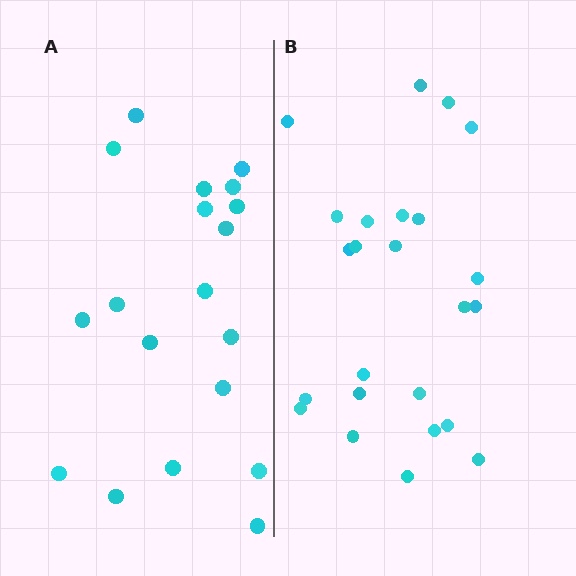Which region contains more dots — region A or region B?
Region B (the right region) has more dots.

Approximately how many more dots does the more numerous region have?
Region B has about 5 more dots than region A.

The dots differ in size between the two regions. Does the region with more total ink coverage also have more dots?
No. Region A has more total ink coverage because its dots are larger, but region B actually contains more individual dots. Total area can be misleading — the number of items is what matters here.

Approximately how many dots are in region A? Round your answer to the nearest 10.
About 20 dots. (The exact count is 19, which rounds to 20.)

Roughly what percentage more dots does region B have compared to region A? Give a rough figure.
About 25% more.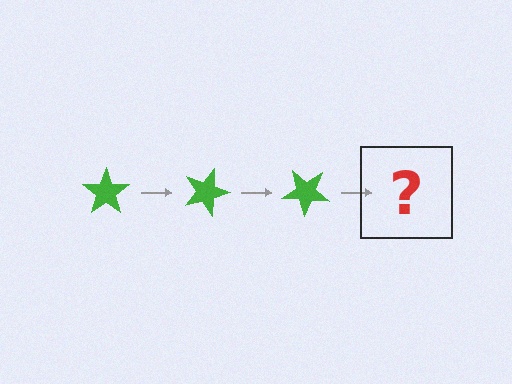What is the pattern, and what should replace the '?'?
The pattern is that the star rotates 20 degrees each step. The '?' should be a green star rotated 60 degrees.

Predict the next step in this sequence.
The next step is a green star rotated 60 degrees.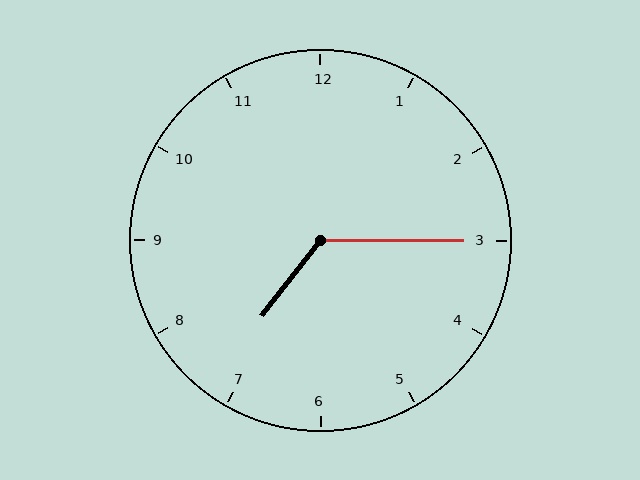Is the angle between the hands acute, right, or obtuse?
It is obtuse.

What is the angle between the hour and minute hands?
Approximately 128 degrees.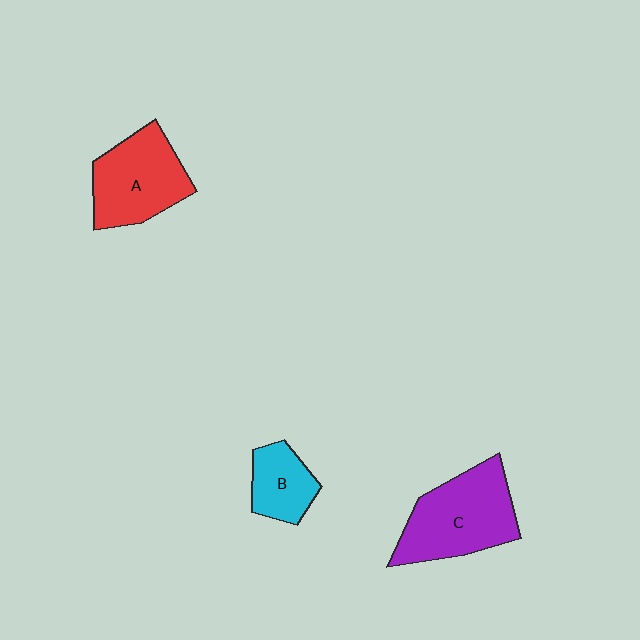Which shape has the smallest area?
Shape B (cyan).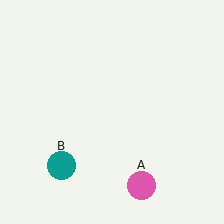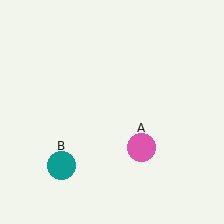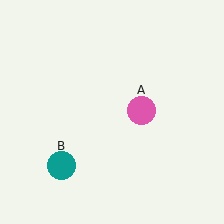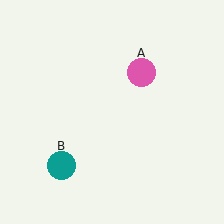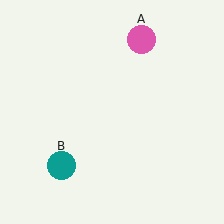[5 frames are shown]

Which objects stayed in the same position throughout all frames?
Teal circle (object B) remained stationary.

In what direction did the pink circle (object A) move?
The pink circle (object A) moved up.